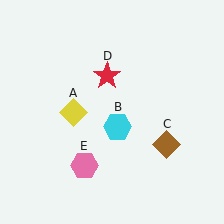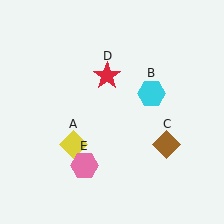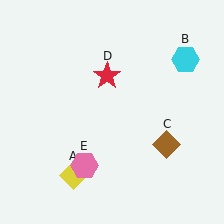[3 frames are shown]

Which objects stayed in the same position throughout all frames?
Brown diamond (object C) and red star (object D) and pink hexagon (object E) remained stationary.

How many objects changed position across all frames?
2 objects changed position: yellow diamond (object A), cyan hexagon (object B).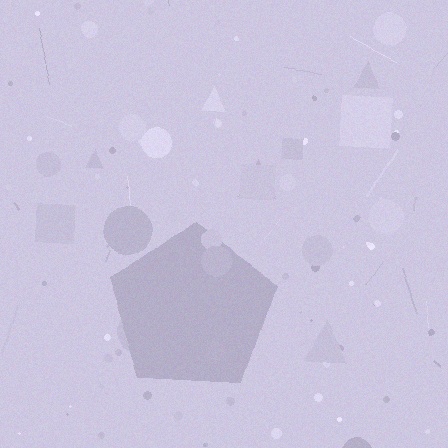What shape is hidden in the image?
A pentagon is hidden in the image.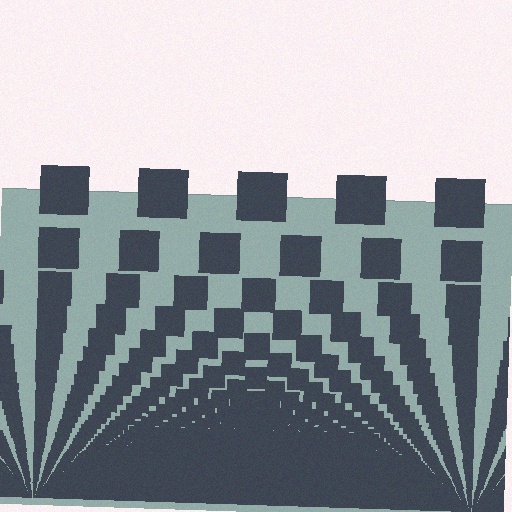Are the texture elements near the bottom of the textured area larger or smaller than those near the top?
Smaller. The gradient is inverted — elements near the bottom are smaller and denser.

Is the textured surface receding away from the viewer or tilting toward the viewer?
The surface appears to tilt toward the viewer. Texture elements get larger and sparser toward the top.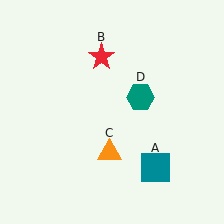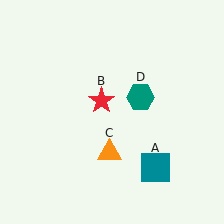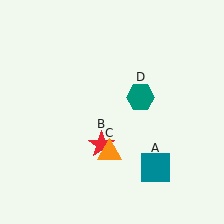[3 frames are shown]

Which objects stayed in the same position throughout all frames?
Teal square (object A) and orange triangle (object C) and teal hexagon (object D) remained stationary.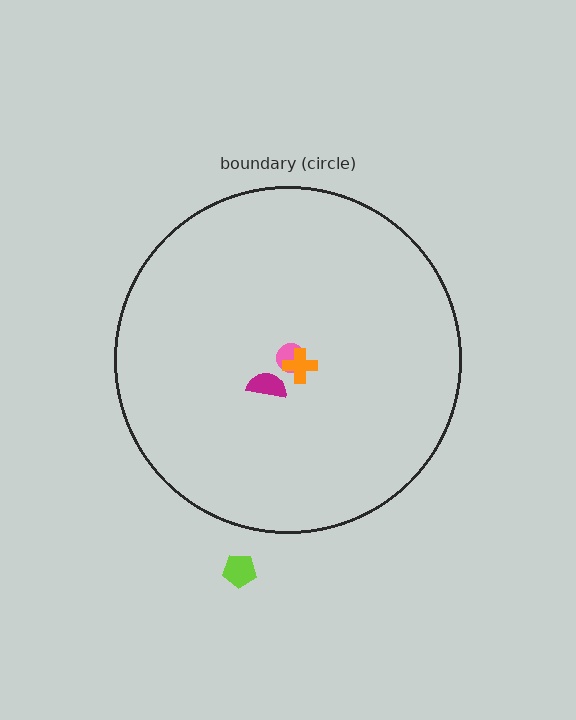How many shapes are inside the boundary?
3 inside, 1 outside.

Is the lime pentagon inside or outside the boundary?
Outside.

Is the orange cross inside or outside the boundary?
Inside.